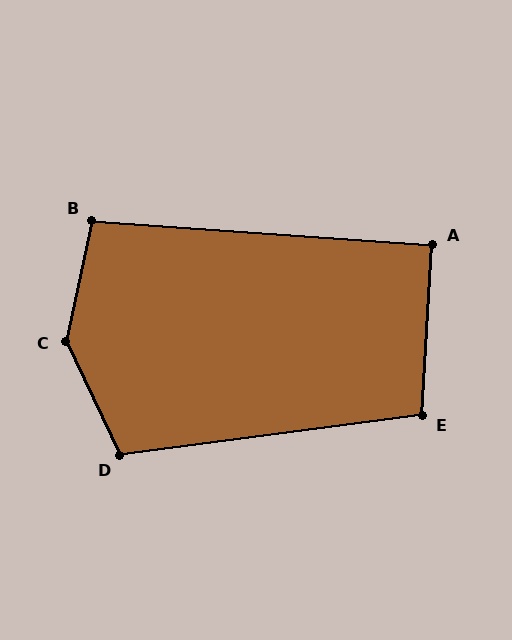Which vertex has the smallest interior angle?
A, at approximately 91 degrees.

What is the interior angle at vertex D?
Approximately 108 degrees (obtuse).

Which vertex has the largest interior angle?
C, at approximately 142 degrees.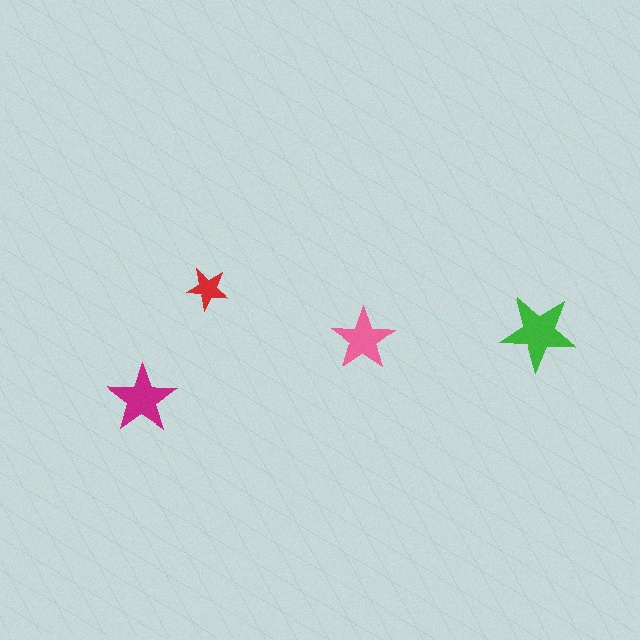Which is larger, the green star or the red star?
The green one.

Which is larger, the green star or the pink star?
The green one.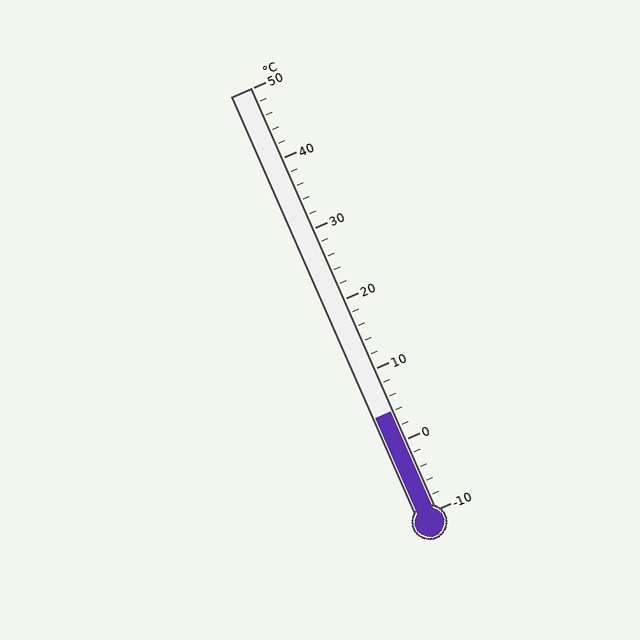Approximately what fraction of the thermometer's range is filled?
The thermometer is filled to approximately 25% of its range.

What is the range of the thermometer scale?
The thermometer scale ranges from -10°C to 50°C.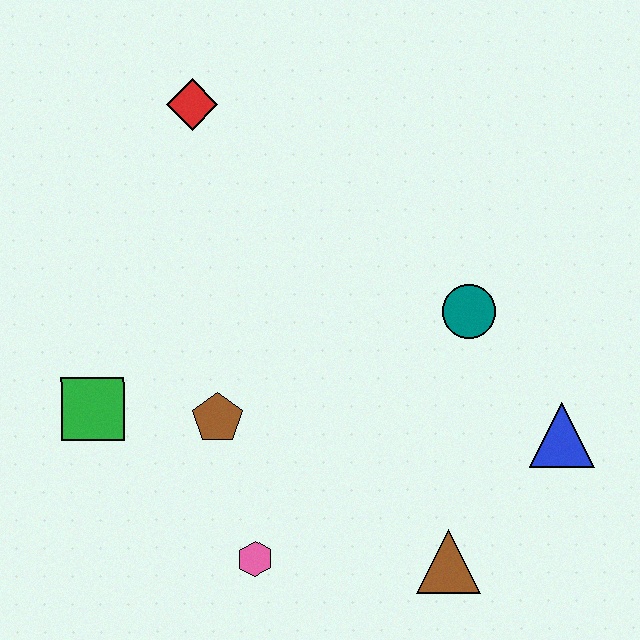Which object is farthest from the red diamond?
The brown triangle is farthest from the red diamond.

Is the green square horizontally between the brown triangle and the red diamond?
No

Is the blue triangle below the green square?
Yes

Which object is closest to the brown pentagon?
The green square is closest to the brown pentagon.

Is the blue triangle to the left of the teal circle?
No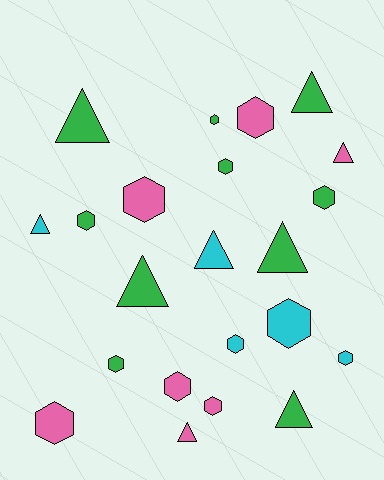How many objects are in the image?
There are 22 objects.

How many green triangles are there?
There are 5 green triangles.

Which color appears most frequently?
Green, with 10 objects.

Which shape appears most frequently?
Hexagon, with 13 objects.